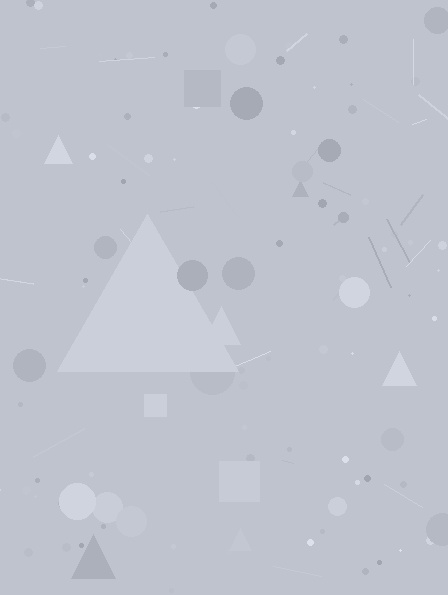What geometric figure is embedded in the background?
A triangle is embedded in the background.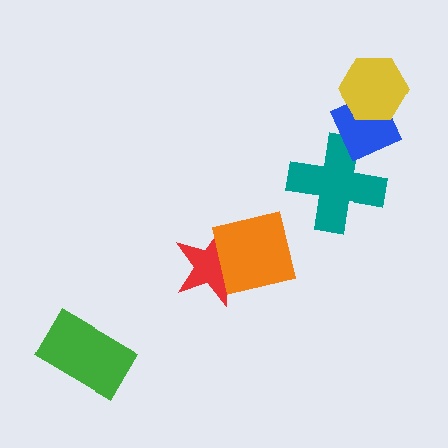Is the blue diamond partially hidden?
Yes, it is partially covered by another shape.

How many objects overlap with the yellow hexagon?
1 object overlaps with the yellow hexagon.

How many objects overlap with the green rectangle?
0 objects overlap with the green rectangle.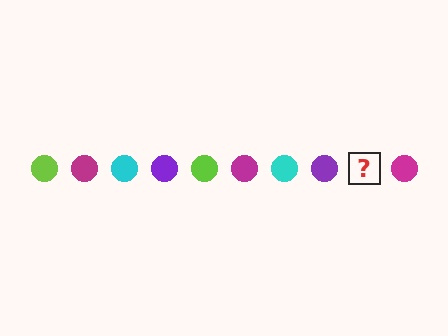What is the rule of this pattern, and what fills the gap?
The rule is that the pattern cycles through lime, magenta, cyan, purple circles. The gap should be filled with a lime circle.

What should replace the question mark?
The question mark should be replaced with a lime circle.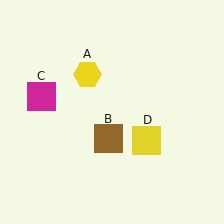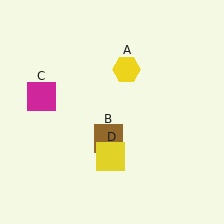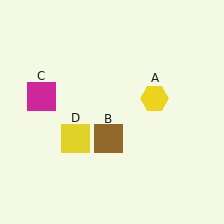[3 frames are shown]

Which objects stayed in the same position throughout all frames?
Brown square (object B) and magenta square (object C) remained stationary.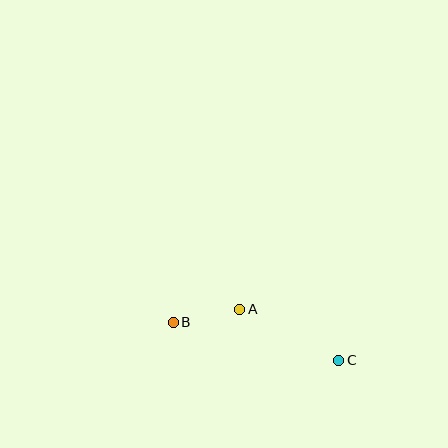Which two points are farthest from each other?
Points B and C are farthest from each other.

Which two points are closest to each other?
Points A and B are closest to each other.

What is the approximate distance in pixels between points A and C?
The distance between A and C is approximately 111 pixels.